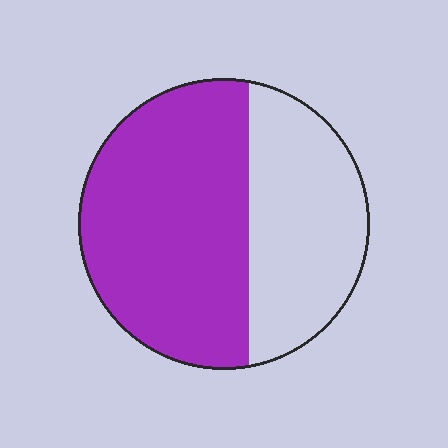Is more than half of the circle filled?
Yes.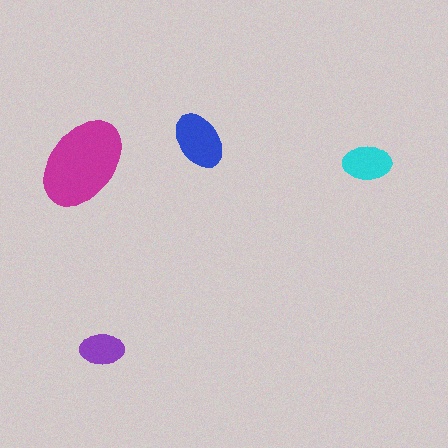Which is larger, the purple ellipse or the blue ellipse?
The blue one.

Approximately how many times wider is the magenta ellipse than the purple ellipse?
About 2 times wider.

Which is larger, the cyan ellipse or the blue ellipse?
The blue one.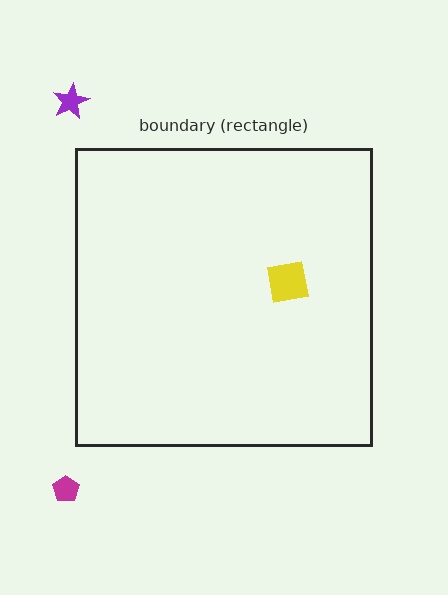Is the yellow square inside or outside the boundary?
Inside.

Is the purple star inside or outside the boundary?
Outside.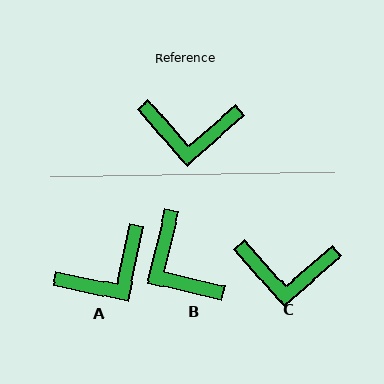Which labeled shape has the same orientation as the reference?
C.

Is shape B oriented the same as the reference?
No, it is off by about 54 degrees.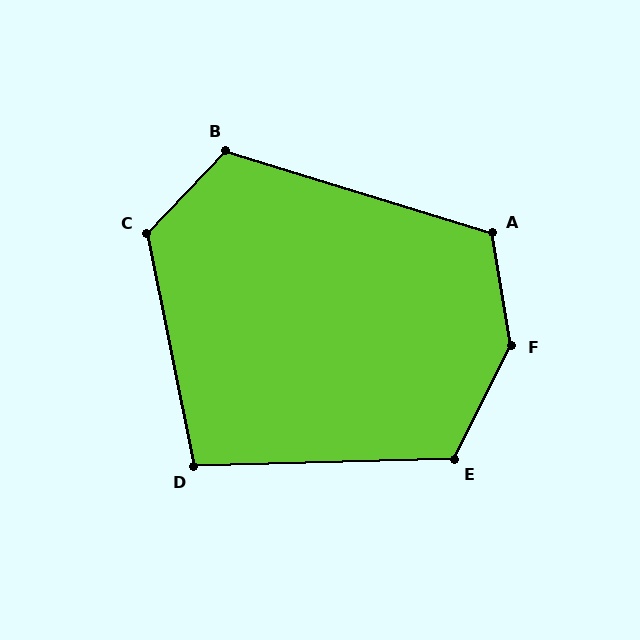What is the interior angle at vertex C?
Approximately 125 degrees (obtuse).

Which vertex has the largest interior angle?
F, at approximately 144 degrees.